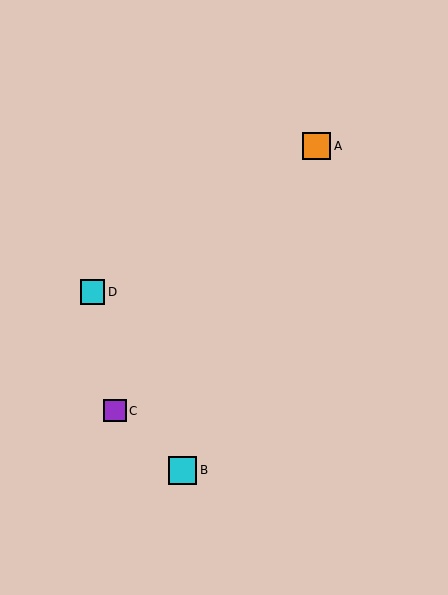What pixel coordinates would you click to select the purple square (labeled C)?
Click at (115, 411) to select the purple square C.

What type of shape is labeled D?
Shape D is a cyan square.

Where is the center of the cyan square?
The center of the cyan square is at (183, 470).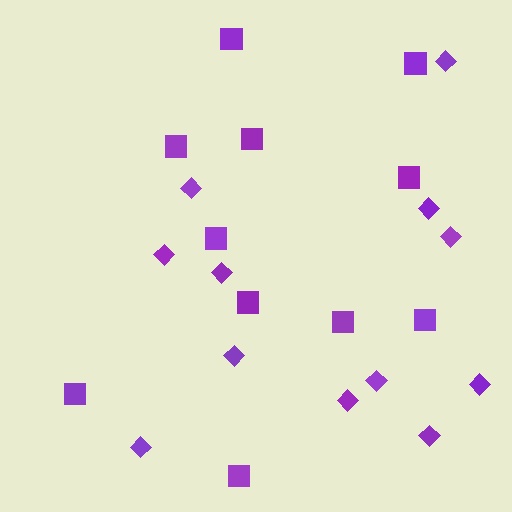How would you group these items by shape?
There are 2 groups: one group of squares (11) and one group of diamonds (12).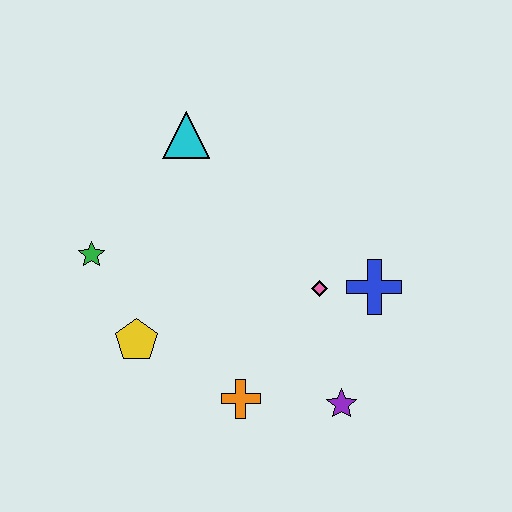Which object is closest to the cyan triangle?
The green star is closest to the cyan triangle.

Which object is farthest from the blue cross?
The green star is farthest from the blue cross.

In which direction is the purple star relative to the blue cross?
The purple star is below the blue cross.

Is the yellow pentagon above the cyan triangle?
No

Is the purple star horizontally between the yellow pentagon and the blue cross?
Yes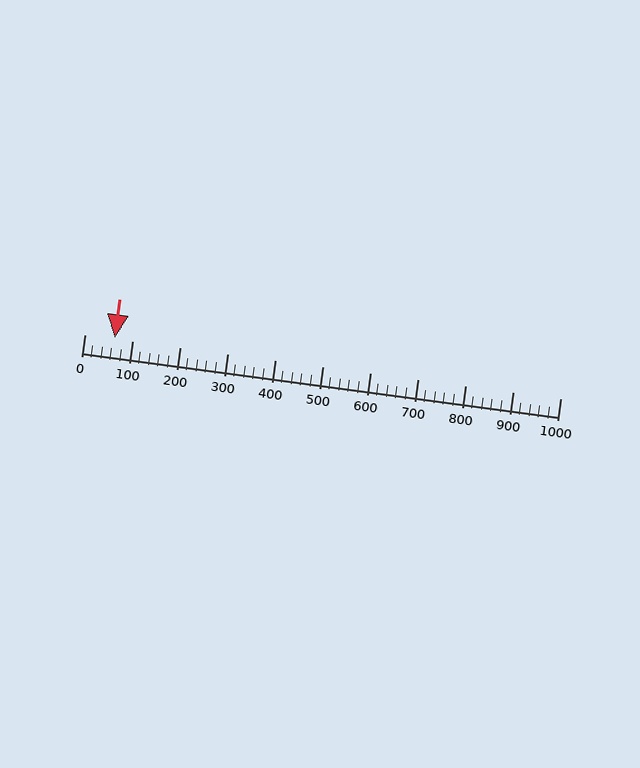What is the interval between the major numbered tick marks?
The major tick marks are spaced 100 units apart.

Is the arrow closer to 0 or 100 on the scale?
The arrow is closer to 100.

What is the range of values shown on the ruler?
The ruler shows values from 0 to 1000.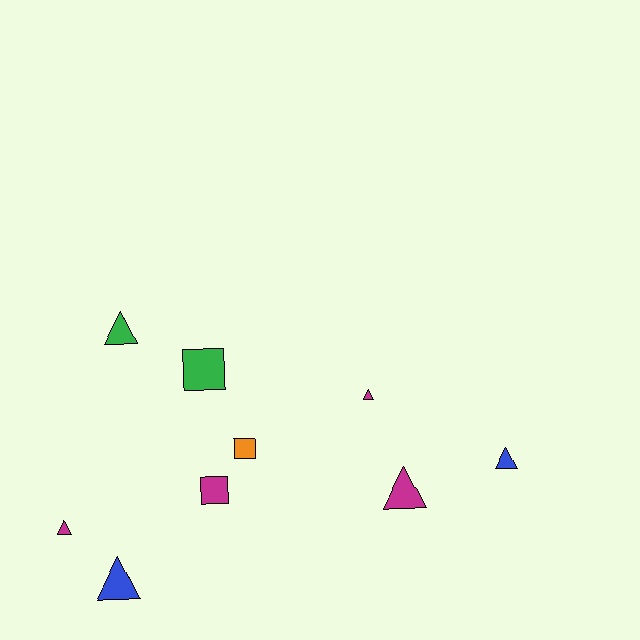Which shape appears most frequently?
Triangle, with 6 objects.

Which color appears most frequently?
Magenta, with 4 objects.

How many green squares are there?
There is 1 green square.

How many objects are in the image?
There are 9 objects.